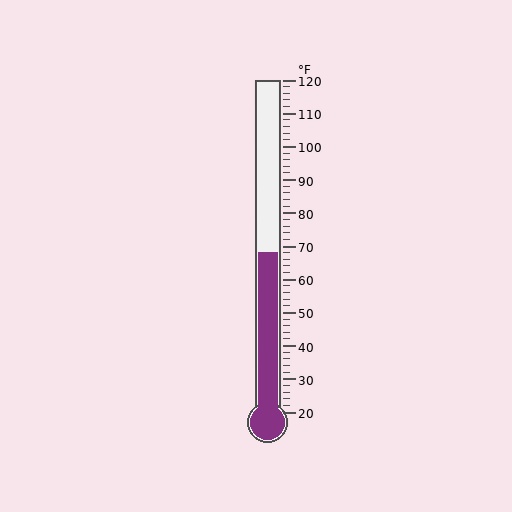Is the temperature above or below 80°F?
The temperature is below 80°F.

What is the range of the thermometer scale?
The thermometer scale ranges from 20°F to 120°F.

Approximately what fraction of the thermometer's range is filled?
The thermometer is filled to approximately 50% of its range.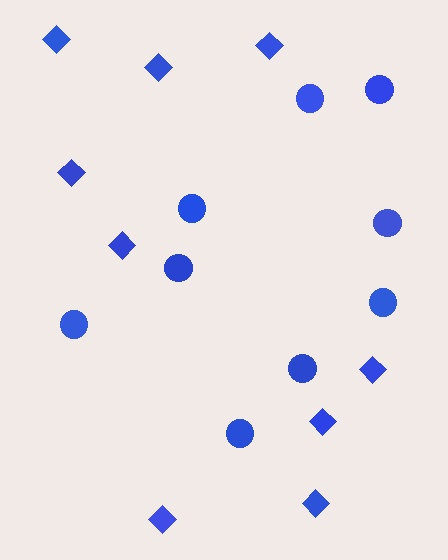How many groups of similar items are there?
There are 2 groups: one group of diamonds (9) and one group of circles (9).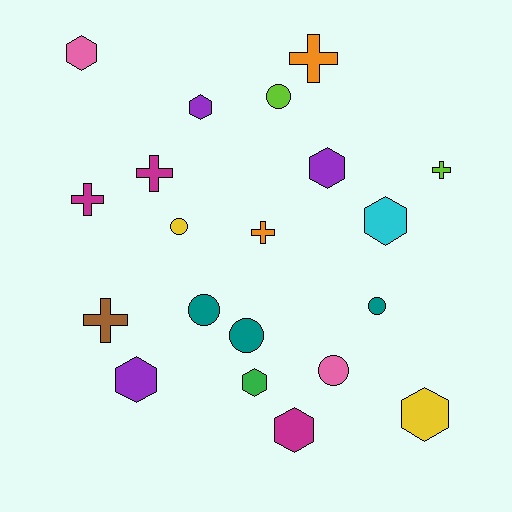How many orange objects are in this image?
There are 2 orange objects.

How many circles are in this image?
There are 6 circles.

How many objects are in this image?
There are 20 objects.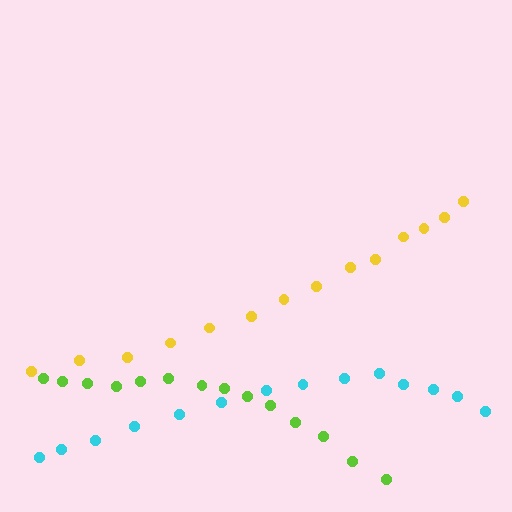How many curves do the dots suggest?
There are 3 distinct paths.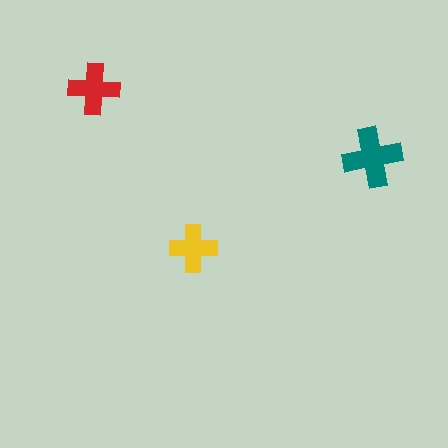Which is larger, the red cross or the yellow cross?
The red one.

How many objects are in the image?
There are 3 objects in the image.